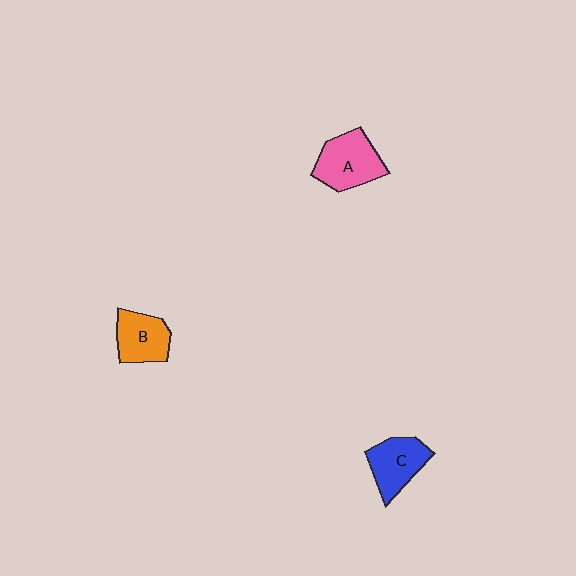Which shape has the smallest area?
Shape B (orange).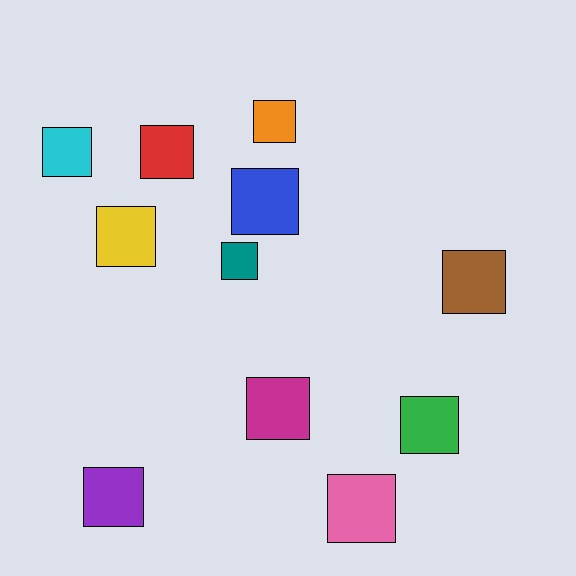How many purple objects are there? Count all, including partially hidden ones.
There is 1 purple object.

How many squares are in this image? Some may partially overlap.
There are 11 squares.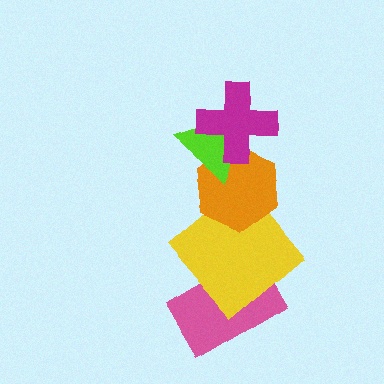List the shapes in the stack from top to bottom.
From top to bottom: the magenta cross, the lime triangle, the orange hexagon, the yellow diamond, the pink rectangle.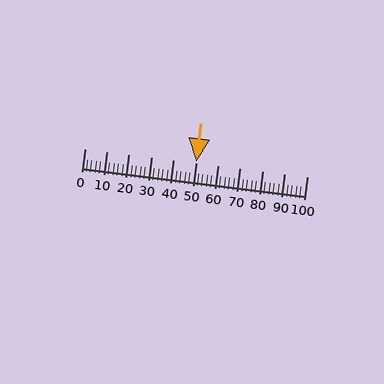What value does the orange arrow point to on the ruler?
The orange arrow points to approximately 50.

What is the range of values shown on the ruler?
The ruler shows values from 0 to 100.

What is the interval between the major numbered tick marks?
The major tick marks are spaced 10 units apart.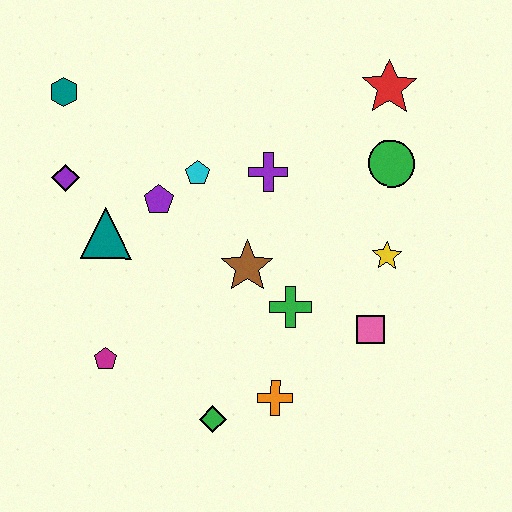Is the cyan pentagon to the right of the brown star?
No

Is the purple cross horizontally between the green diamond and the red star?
Yes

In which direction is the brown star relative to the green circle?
The brown star is to the left of the green circle.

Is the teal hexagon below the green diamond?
No